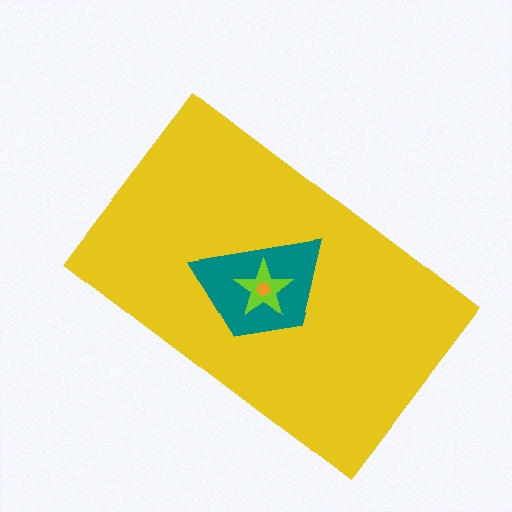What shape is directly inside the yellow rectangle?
The teal trapezoid.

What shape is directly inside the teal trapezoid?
The lime star.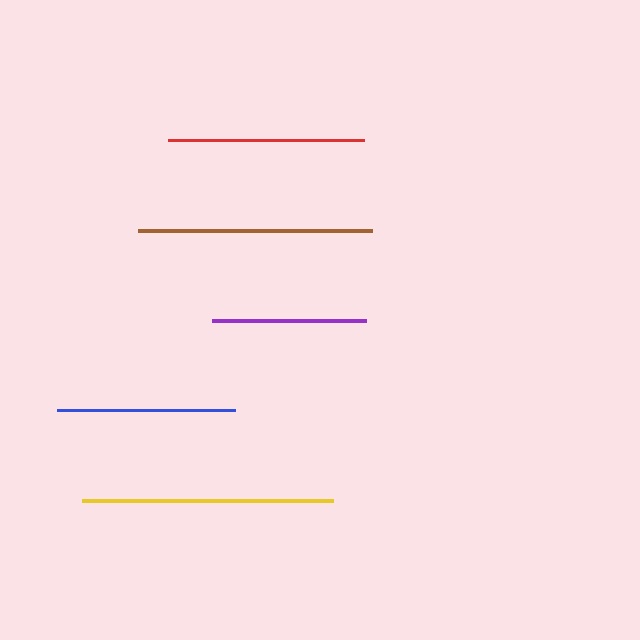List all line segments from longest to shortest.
From longest to shortest: yellow, brown, red, blue, purple.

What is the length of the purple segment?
The purple segment is approximately 154 pixels long.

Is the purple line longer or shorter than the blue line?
The blue line is longer than the purple line.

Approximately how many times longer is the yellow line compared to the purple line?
The yellow line is approximately 1.6 times the length of the purple line.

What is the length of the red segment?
The red segment is approximately 195 pixels long.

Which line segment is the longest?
The yellow line is the longest at approximately 250 pixels.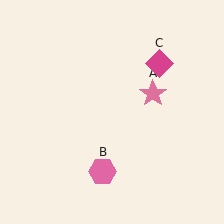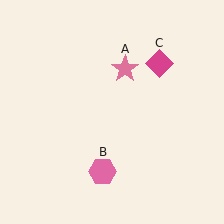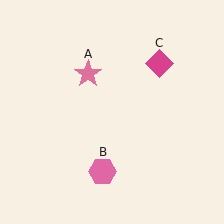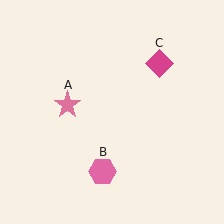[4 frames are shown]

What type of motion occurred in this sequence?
The pink star (object A) rotated counterclockwise around the center of the scene.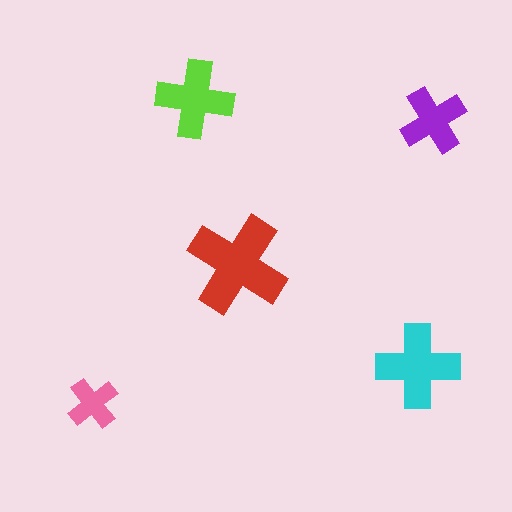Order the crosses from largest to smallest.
the red one, the cyan one, the lime one, the purple one, the pink one.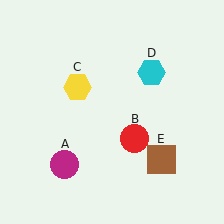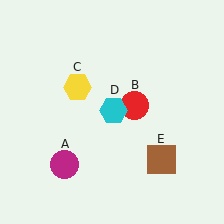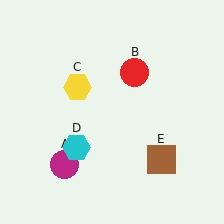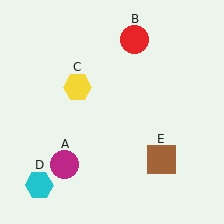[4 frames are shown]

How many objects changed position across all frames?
2 objects changed position: red circle (object B), cyan hexagon (object D).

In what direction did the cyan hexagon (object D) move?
The cyan hexagon (object D) moved down and to the left.